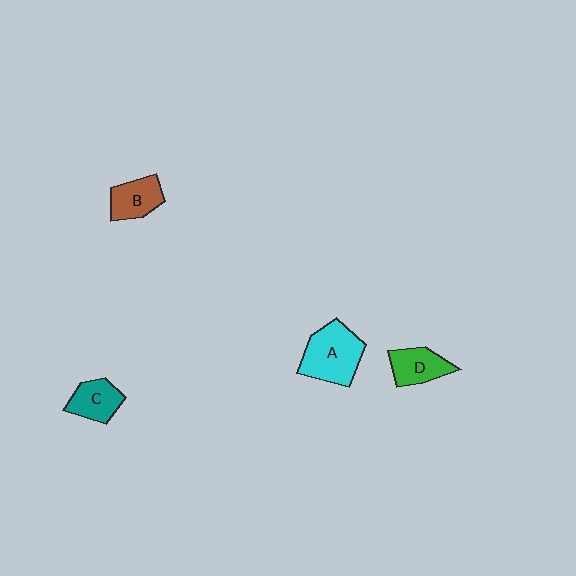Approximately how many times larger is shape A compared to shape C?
Approximately 1.7 times.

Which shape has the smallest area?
Shape C (teal).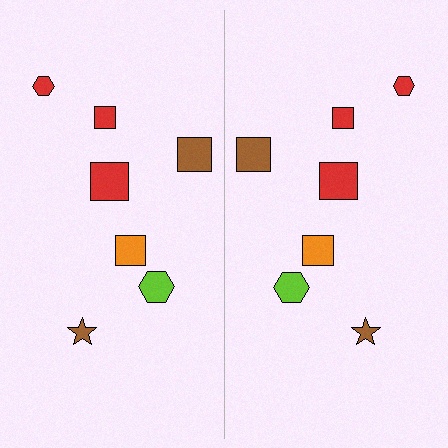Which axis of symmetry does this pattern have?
The pattern has a vertical axis of symmetry running through the center of the image.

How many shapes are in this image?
There are 14 shapes in this image.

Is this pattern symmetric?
Yes, this pattern has bilateral (reflection) symmetry.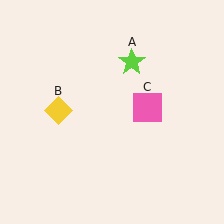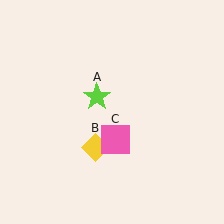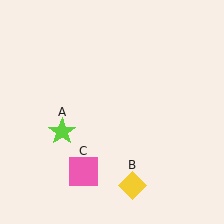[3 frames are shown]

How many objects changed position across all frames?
3 objects changed position: lime star (object A), yellow diamond (object B), pink square (object C).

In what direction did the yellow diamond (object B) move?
The yellow diamond (object B) moved down and to the right.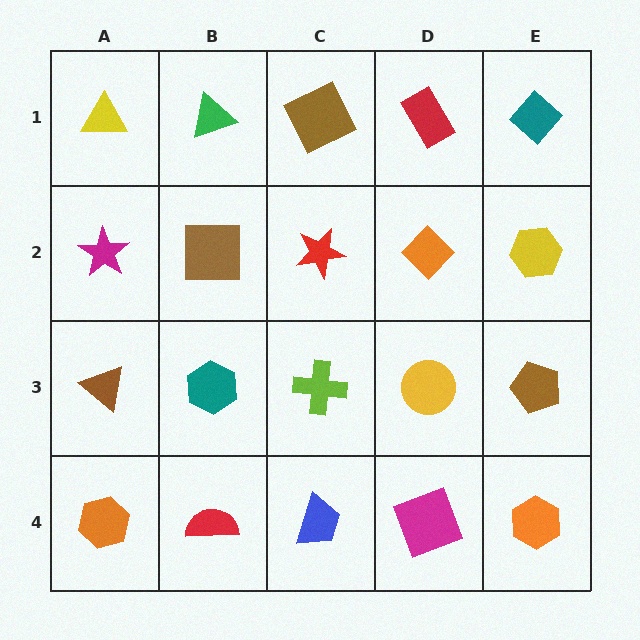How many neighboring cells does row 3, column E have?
3.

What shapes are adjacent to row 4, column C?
A lime cross (row 3, column C), a red semicircle (row 4, column B), a magenta square (row 4, column D).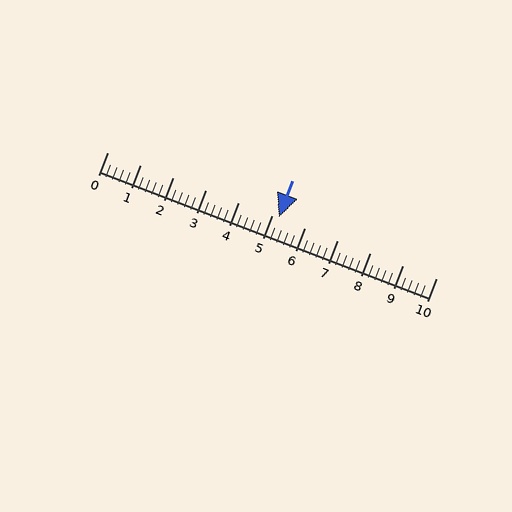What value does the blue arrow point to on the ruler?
The blue arrow points to approximately 5.2.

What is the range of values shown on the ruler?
The ruler shows values from 0 to 10.